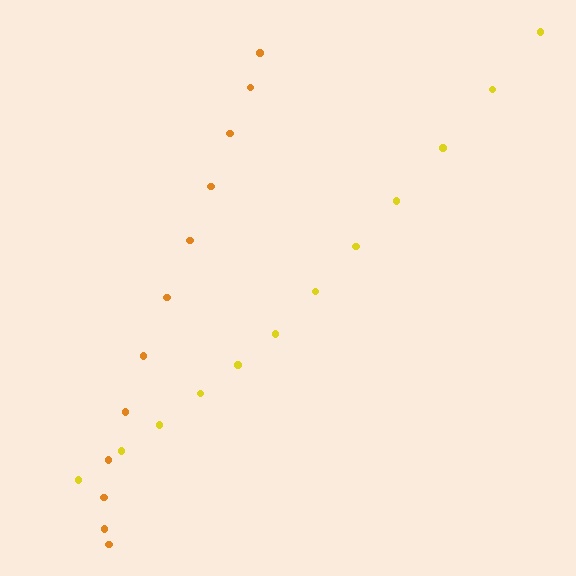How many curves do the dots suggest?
There are 2 distinct paths.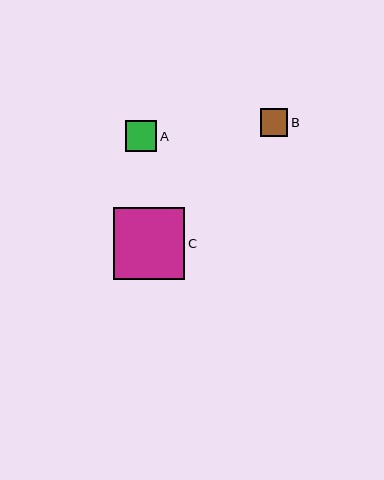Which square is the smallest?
Square B is the smallest with a size of approximately 28 pixels.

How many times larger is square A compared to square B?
Square A is approximately 1.1 times the size of square B.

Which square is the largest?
Square C is the largest with a size of approximately 72 pixels.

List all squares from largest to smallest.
From largest to smallest: C, A, B.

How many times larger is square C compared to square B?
Square C is approximately 2.6 times the size of square B.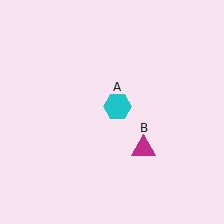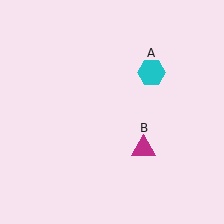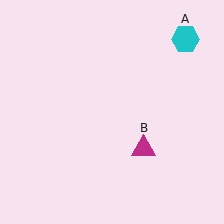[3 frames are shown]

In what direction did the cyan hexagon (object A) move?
The cyan hexagon (object A) moved up and to the right.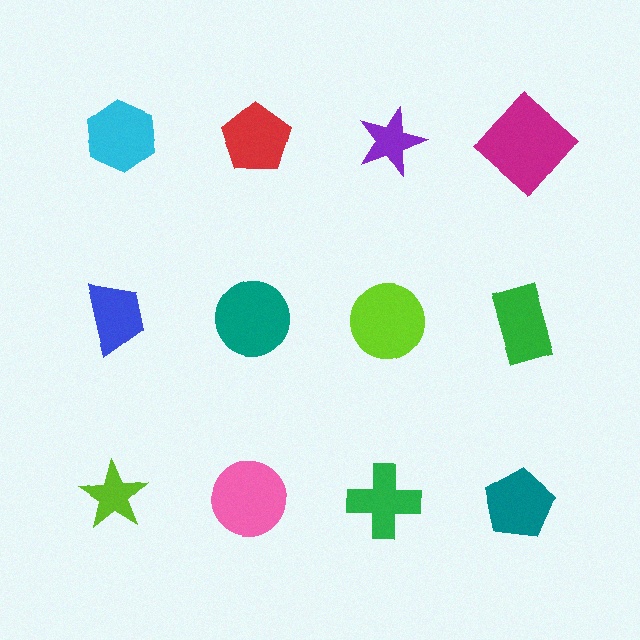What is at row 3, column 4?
A teal pentagon.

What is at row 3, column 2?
A pink circle.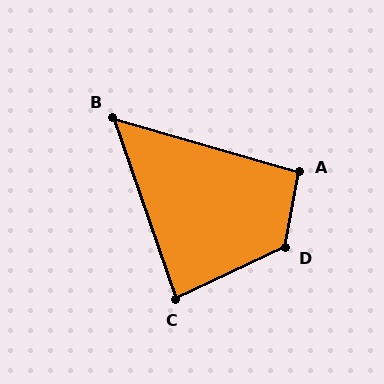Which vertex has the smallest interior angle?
B, at approximately 55 degrees.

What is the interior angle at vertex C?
Approximately 84 degrees (acute).